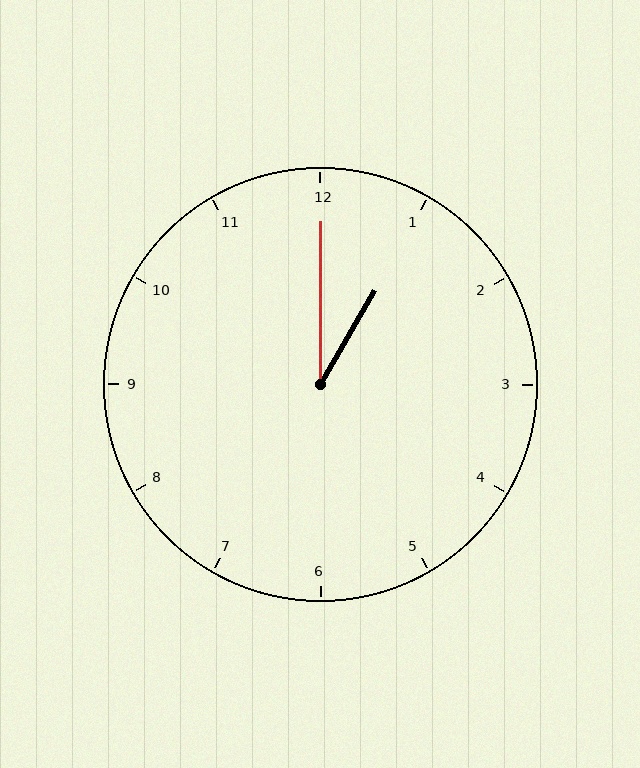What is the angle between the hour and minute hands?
Approximately 30 degrees.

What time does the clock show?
1:00.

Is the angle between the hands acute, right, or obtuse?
It is acute.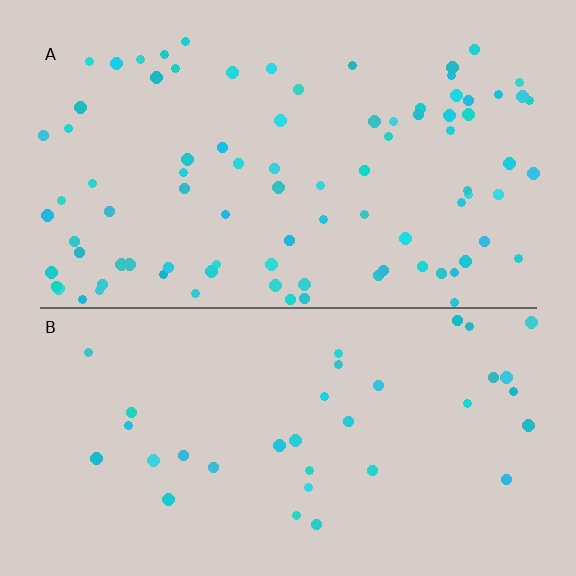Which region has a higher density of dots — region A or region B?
A (the top).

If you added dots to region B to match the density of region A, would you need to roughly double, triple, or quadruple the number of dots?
Approximately double.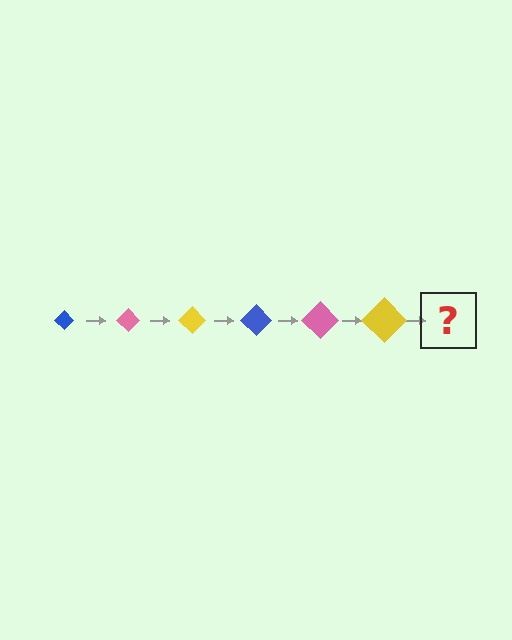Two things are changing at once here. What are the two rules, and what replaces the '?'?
The two rules are that the diamond grows larger each step and the color cycles through blue, pink, and yellow. The '?' should be a blue diamond, larger than the previous one.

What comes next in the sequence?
The next element should be a blue diamond, larger than the previous one.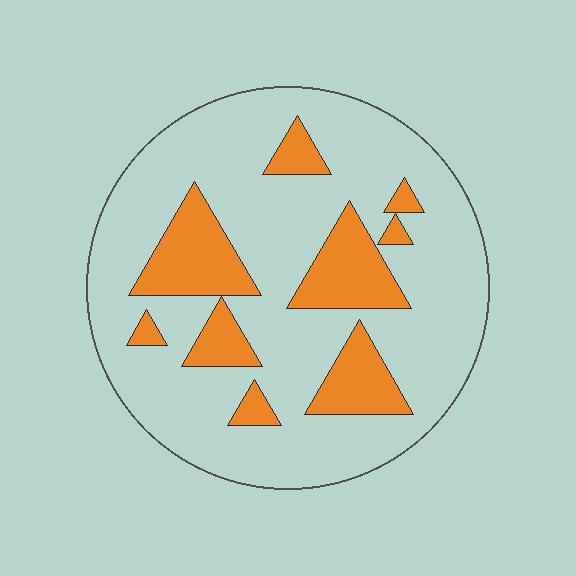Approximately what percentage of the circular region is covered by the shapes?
Approximately 20%.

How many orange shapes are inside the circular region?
9.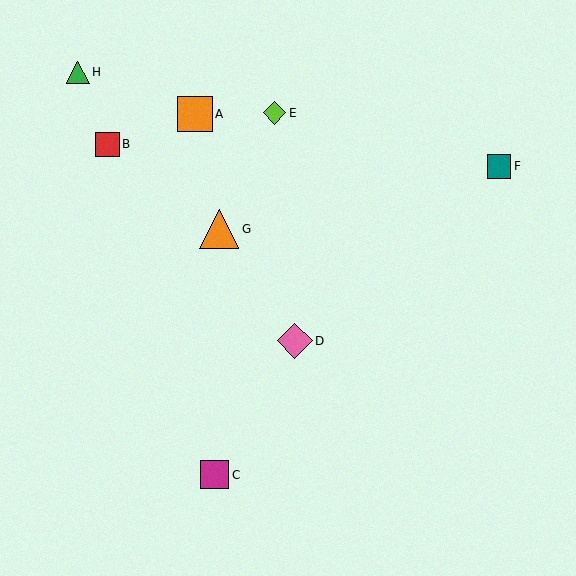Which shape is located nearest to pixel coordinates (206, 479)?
The magenta square (labeled C) at (215, 475) is nearest to that location.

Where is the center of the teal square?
The center of the teal square is at (499, 167).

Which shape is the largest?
The orange triangle (labeled G) is the largest.